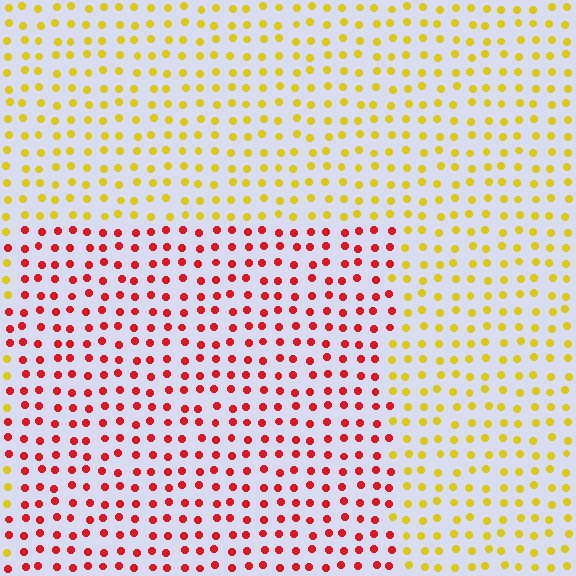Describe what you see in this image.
The image is filled with small yellow elements in a uniform arrangement. A rectangle-shaped region is visible where the elements are tinted to a slightly different hue, forming a subtle color boundary.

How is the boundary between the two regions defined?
The boundary is defined purely by a slight shift in hue (about 60 degrees). Spacing, size, and orientation are identical on both sides.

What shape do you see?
I see a rectangle.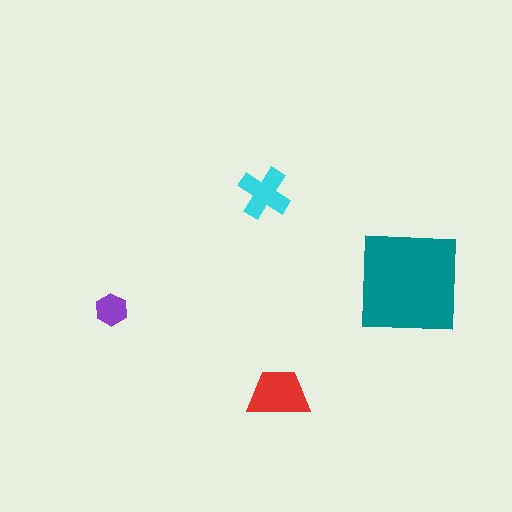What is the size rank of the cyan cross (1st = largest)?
3rd.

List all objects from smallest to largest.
The purple hexagon, the cyan cross, the red trapezoid, the teal square.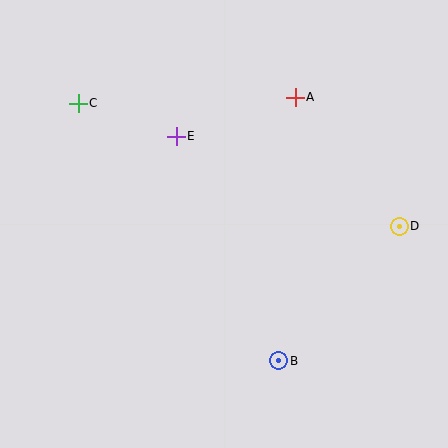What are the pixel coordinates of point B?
Point B is at (279, 361).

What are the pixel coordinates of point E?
Point E is at (176, 136).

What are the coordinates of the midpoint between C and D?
The midpoint between C and D is at (239, 165).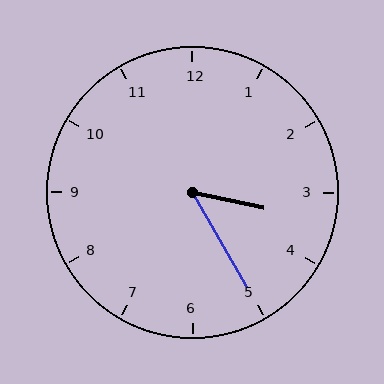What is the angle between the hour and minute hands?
Approximately 48 degrees.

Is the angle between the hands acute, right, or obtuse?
It is acute.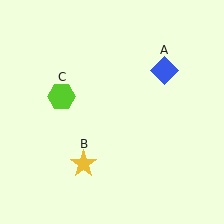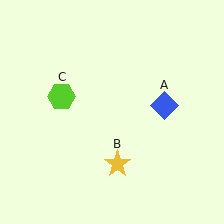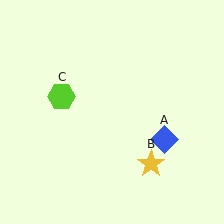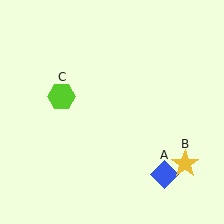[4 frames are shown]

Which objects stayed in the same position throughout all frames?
Lime hexagon (object C) remained stationary.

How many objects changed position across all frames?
2 objects changed position: blue diamond (object A), yellow star (object B).